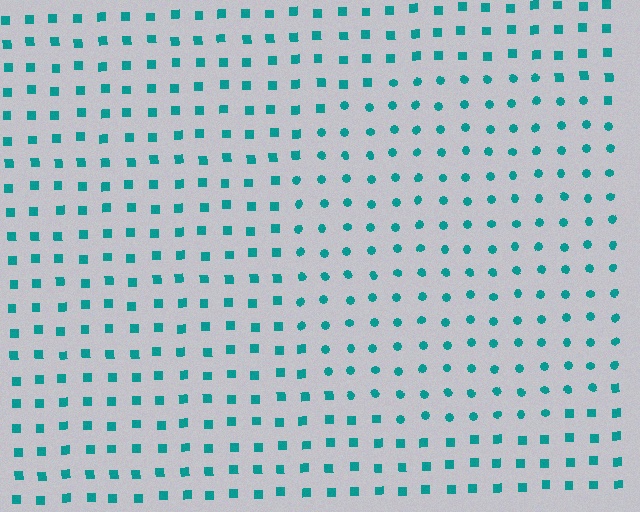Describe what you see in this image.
The image is filled with small teal elements arranged in a uniform grid. A circle-shaped region contains circles, while the surrounding area contains squares. The boundary is defined purely by the change in element shape.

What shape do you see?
I see a circle.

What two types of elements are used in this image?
The image uses circles inside the circle region and squares outside it.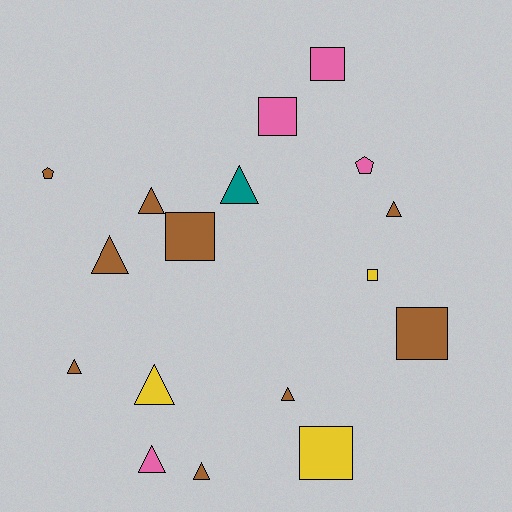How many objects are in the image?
There are 17 objects.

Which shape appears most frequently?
Triangle, with 9 objects.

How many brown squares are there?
There are 2 brown squares.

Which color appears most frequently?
Brown, with 9 objects.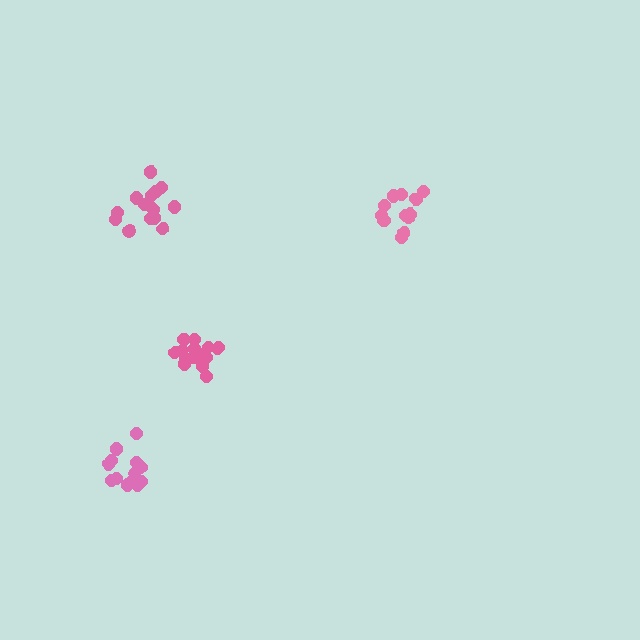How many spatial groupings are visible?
There are 4 spatial groupings.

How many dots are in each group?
Group 1: 14 dots, Group 2: 12 dots, Group 3: 16 dots, Group 4: 16 dots (58 total).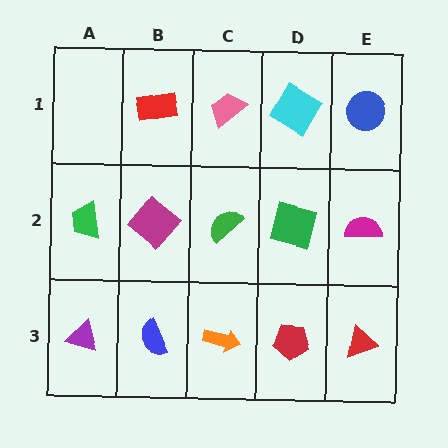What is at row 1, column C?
A pink trapezoid.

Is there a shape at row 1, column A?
No, that cell is empty.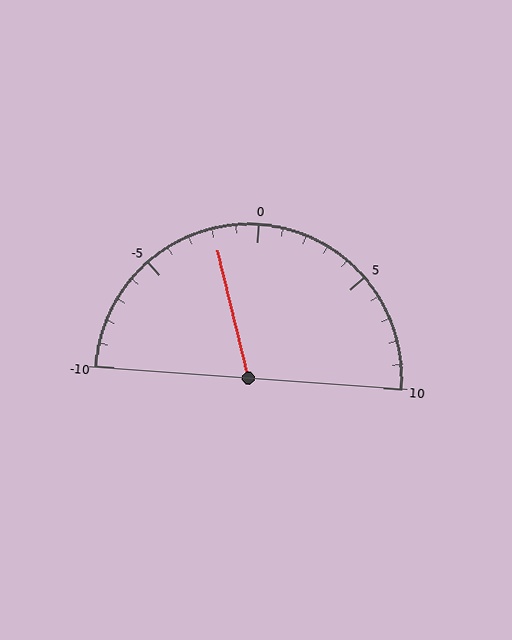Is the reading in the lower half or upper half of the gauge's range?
The reading is in the lower half of the range (-10 to 10).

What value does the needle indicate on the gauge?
The needle indicates approximately -2.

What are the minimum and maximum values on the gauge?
The gauge ranges from -10 to 10.